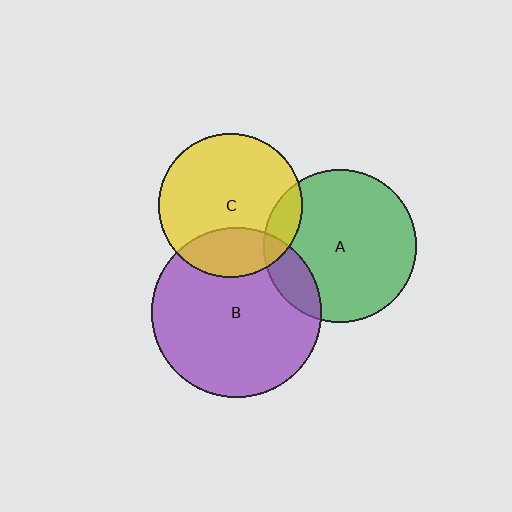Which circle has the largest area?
Circle B (purple).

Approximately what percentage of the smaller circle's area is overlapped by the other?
Approximately 15%.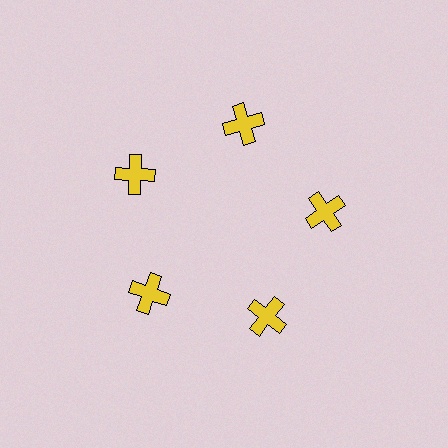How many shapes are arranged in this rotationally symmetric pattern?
There are 5 shapes, arranged in 5 groups of 1.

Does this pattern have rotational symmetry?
Yes, this pattern has 5-fold rotational symmetry. It looks the same after rotating 72 degrees around the center.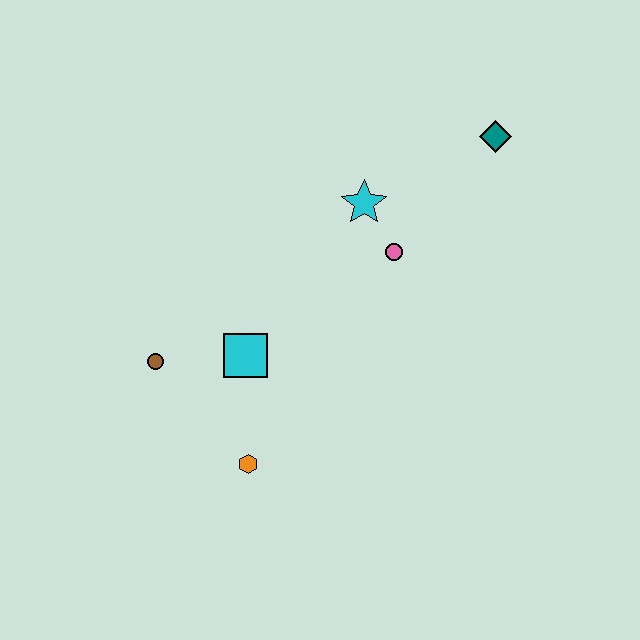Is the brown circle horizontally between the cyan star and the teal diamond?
No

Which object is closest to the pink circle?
The cyan star is closest to the pink circle.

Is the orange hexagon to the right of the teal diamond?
No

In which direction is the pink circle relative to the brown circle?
The pink circle is to the right of the brown circle.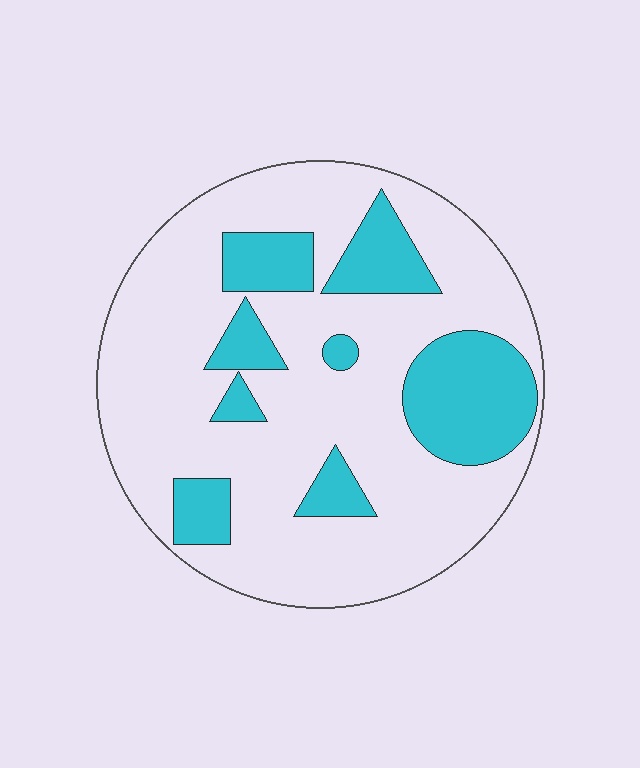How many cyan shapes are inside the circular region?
8.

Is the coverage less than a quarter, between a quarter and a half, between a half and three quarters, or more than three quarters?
Less than a quarter.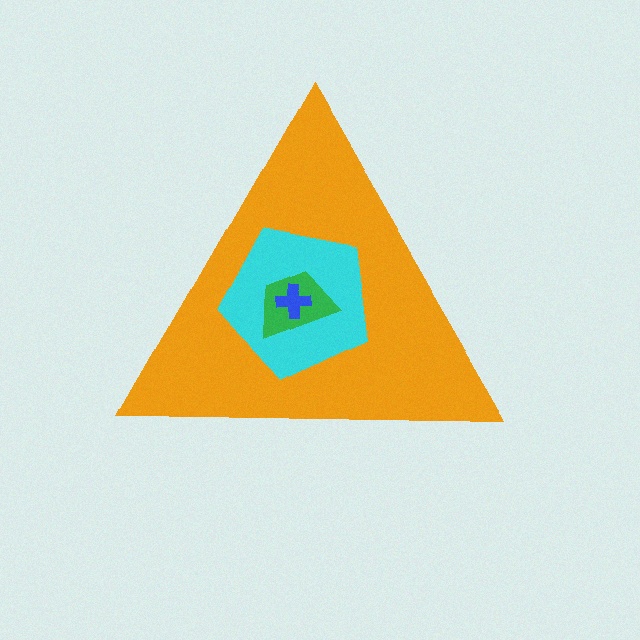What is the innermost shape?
The blue cross.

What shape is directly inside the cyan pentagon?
The green trapezoid.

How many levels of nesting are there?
4.